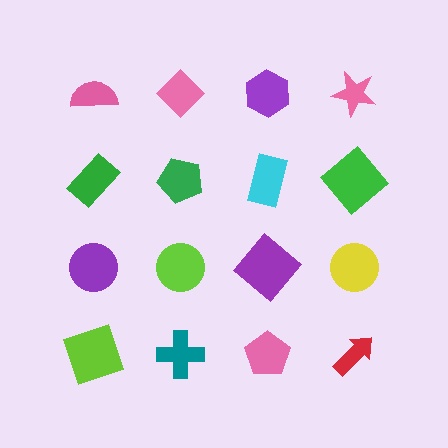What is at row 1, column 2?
A pink diamond.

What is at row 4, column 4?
A red arrow.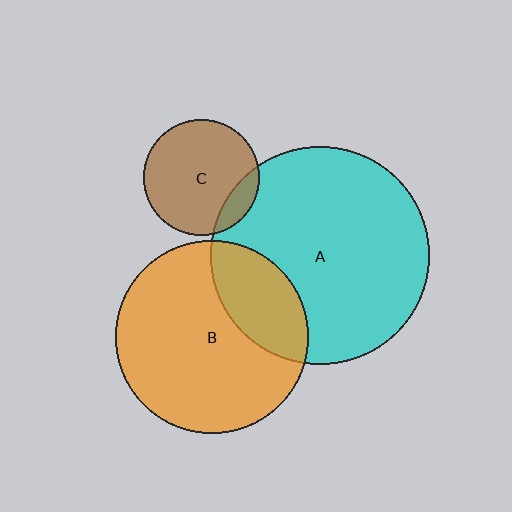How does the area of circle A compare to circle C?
Approximately 3.5 times.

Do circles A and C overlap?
Yes.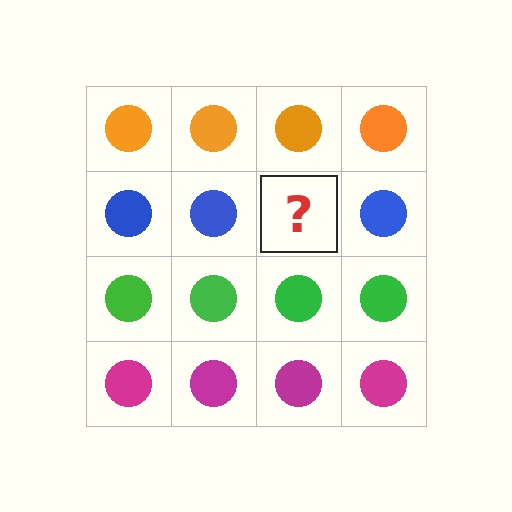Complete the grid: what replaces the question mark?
The question mark should be replaced with a blue circle.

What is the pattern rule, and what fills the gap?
The rule is that each row has a consistent color. The gap should be filled with a blue circle.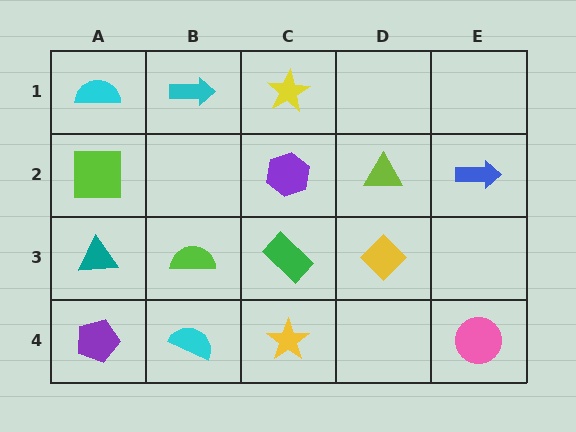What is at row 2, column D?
A lime triangle.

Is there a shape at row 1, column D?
No, that cell is empty.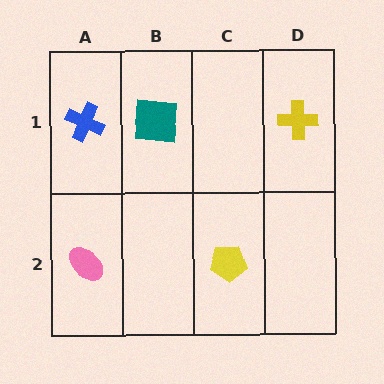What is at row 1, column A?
A blue cross.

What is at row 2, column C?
A yellow pentagon.